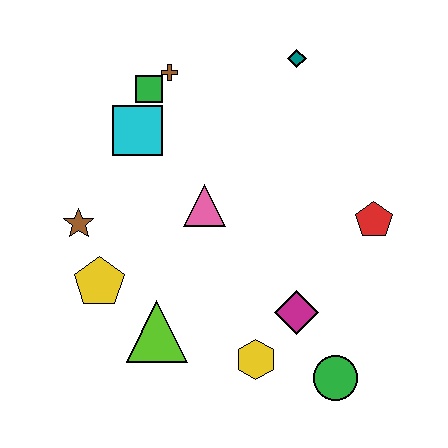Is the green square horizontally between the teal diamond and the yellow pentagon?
Yes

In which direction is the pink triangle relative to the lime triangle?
The pink triangle is above the lime triangle.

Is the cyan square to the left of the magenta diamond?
Yes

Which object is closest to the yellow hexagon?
The magenta diamond is closest to the yellow hexagon.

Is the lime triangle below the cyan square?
Yes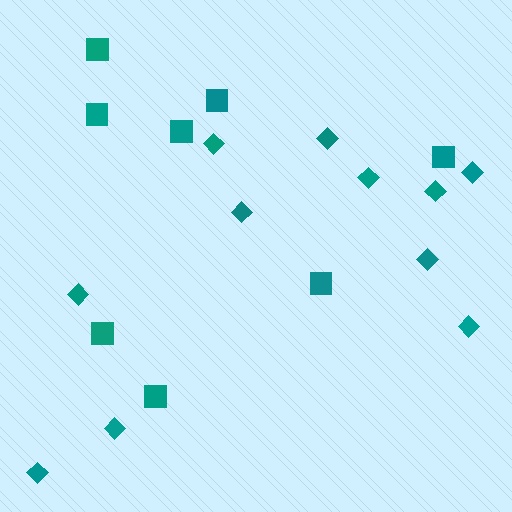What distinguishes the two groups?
There are 2 groups: one group of squares (8) and one group of diamonds (11).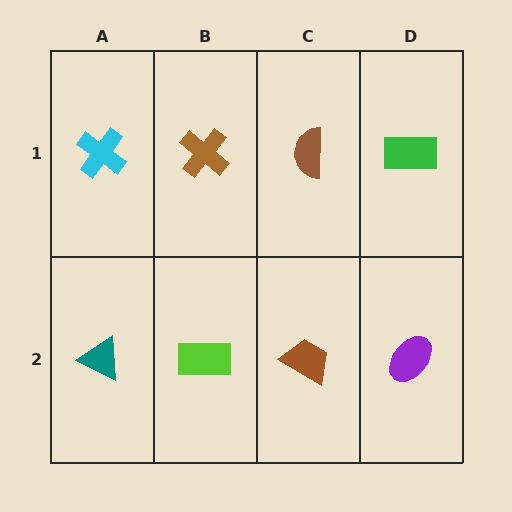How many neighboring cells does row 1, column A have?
2.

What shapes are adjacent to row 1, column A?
A teal triangle (row 2, column A), a brown cross (row 1, column B).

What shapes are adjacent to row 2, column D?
A green rectangle (row 1, column D), a brown trapezoid (row 2, column C).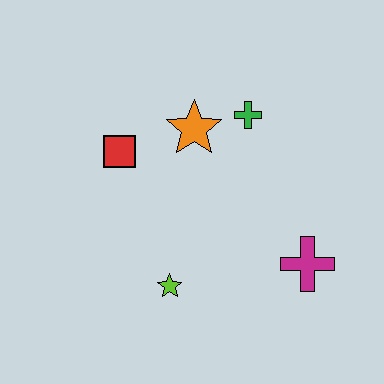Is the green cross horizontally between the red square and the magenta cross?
Yes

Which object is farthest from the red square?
The magenta cross is farthest from the red square.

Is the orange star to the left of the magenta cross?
Yes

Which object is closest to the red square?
The orange star is closest to the red square.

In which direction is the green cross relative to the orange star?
The green cross is to the right of the orange star.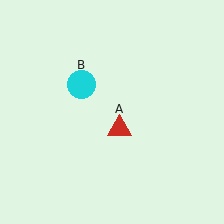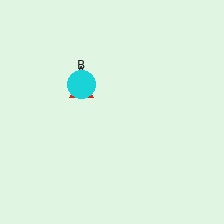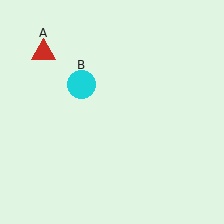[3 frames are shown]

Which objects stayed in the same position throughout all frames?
Cyan circle (object B) remained stationary.